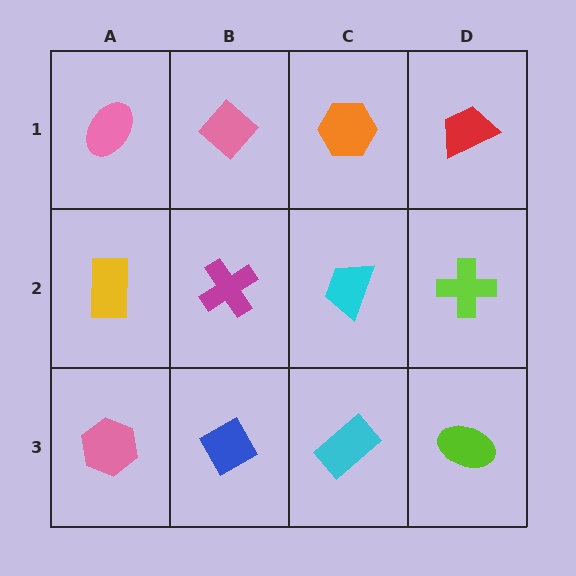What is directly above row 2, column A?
A pink ellipse.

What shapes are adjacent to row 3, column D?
A lime cross (row 2, column D), a cyan rectangle (row 3, column C).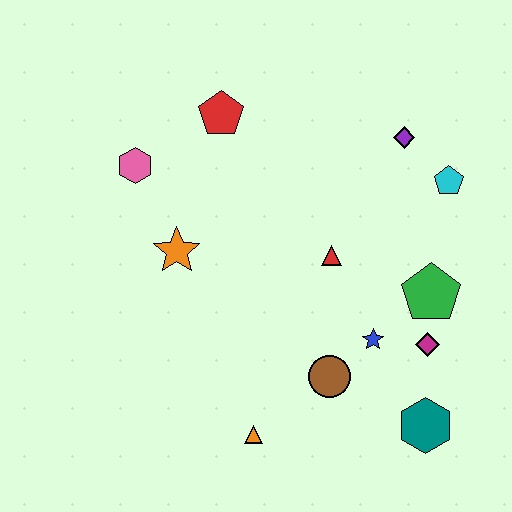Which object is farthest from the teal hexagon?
The pink hexagon is farthest from the teal hexagon.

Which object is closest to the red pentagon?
The pink hexagon is closest to the red pentagon.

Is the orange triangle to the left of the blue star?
Yes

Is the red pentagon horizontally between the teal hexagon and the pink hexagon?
Yes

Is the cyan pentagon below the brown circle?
No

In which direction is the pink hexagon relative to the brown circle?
The pink hexagon is above the brown circle.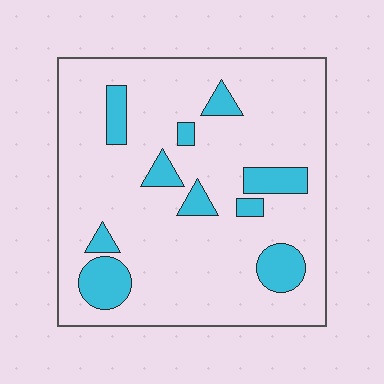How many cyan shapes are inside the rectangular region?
10.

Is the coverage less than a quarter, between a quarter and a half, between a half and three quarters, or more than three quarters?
Less than a quarter.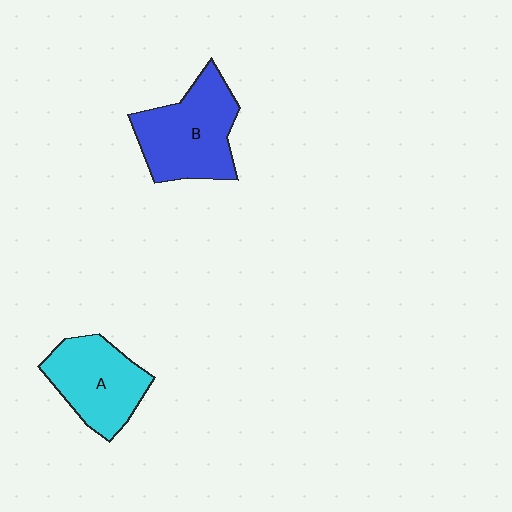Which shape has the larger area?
Shape B (blue).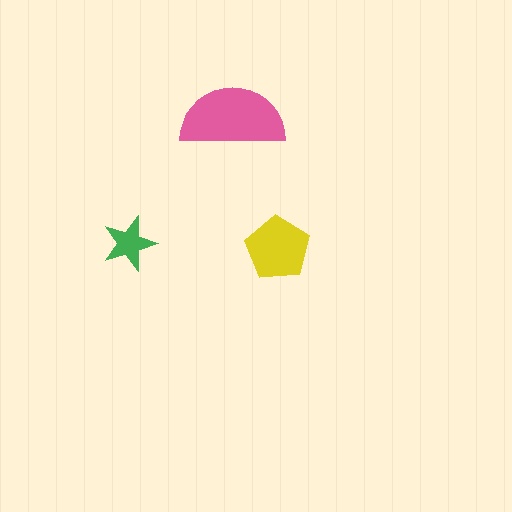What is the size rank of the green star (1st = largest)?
3rd.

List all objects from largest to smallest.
The pink semicircle, the yellow pentagon, the green star.